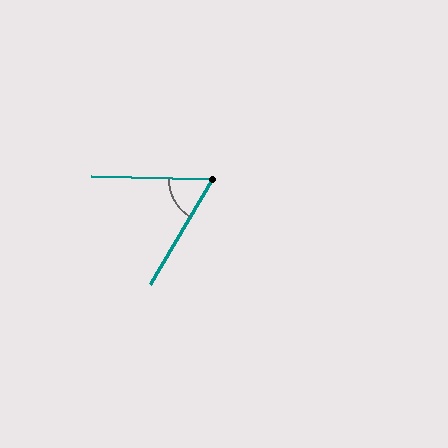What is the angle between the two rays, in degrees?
Approximately 61 degrees.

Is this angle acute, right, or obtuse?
It is acute.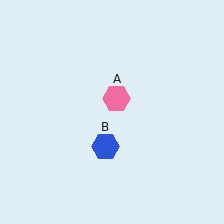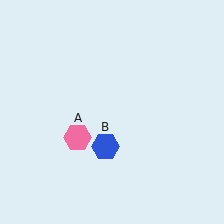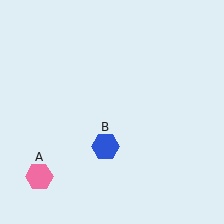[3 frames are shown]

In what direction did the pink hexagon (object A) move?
The pink hexagon (object A) moved down and to the left.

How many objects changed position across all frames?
1 object changed position: pink hexagon (object A).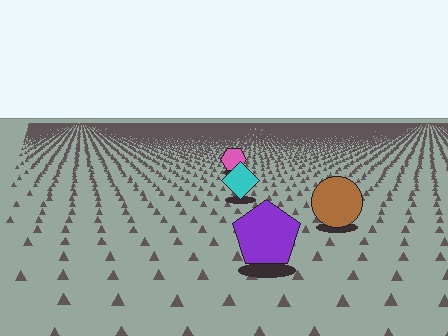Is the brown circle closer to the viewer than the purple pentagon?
No. The purple pentagon is closer — you can tell from the texture gradient: the ground texture is coarser near it.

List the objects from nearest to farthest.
From nearest to farthest: the purple pentagon, the brown circle, the cyan diamond, the pink hexagon.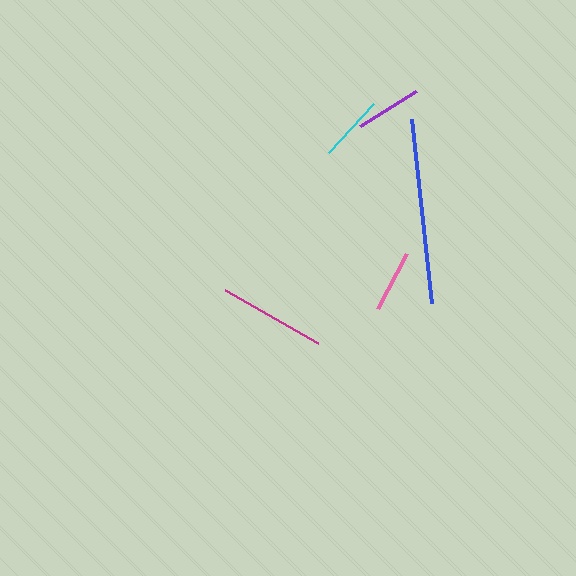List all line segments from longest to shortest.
From longest to shortest: blue, magenta, cyan, purple, pink.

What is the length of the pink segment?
The pink segment is approximately 62 pixels long.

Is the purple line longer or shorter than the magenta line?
The magenta line is longer than the purple line.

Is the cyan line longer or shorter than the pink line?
The cyan line is longer than the pink line.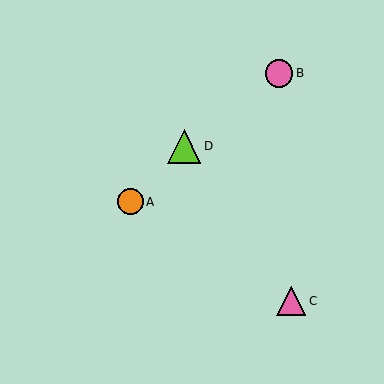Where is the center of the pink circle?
The center of the pink circle is at (279, 73).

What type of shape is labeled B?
Shape B is a pink circle.